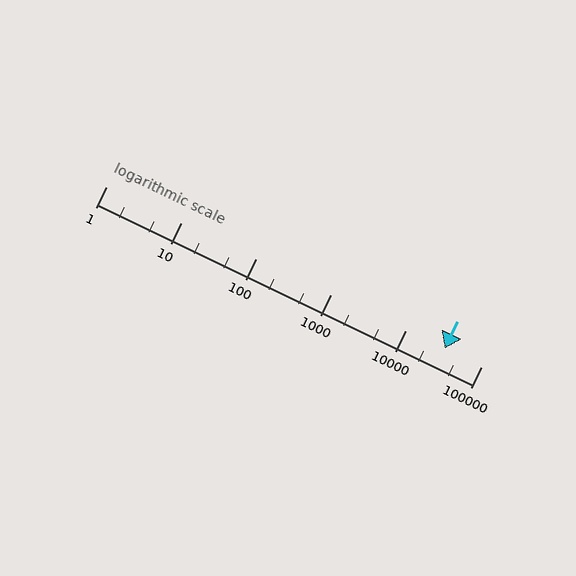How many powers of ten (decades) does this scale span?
The scale spans 5 decades, from 1 to 100000.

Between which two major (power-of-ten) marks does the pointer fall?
The pointer is between 10000 and 100000.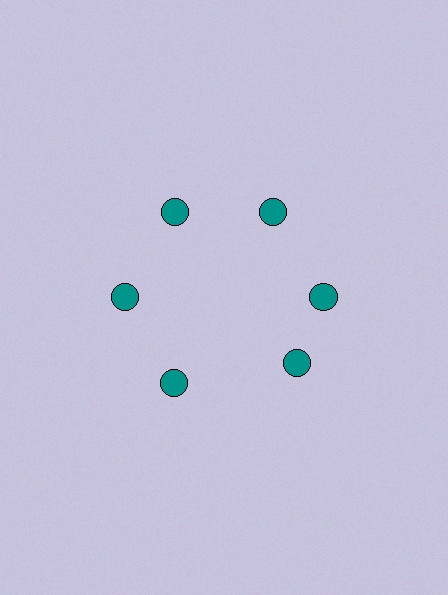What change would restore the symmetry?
The symmetry would be restored by rotating it back into even spacing with its neighbors so that all 6 circles sit at equal angles and equal distance from the center.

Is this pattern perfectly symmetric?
No. The 6 teal circles are arranged in a ring, but one element near the 5 o'clock position is rotated out of alignment along the ring, breaking the 6-fold rotational symmetry.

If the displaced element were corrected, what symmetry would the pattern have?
It would have 6-fold rotational symmetry — the pattern would map onto itself every 60 degrees.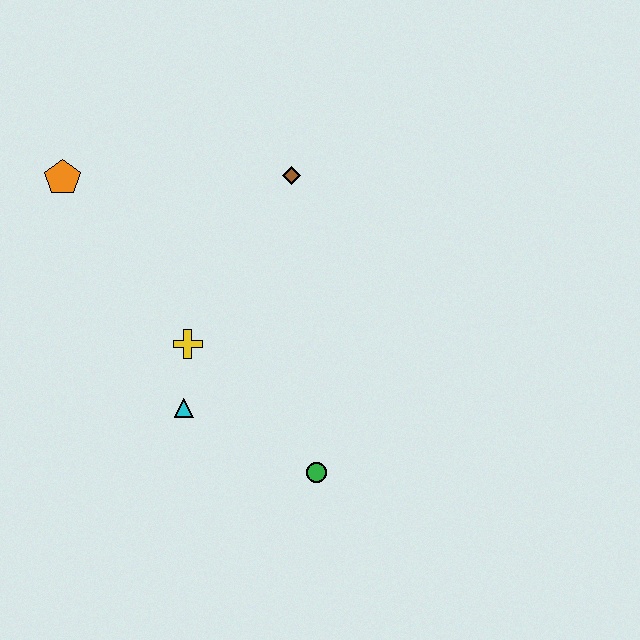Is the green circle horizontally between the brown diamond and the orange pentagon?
No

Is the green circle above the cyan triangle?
No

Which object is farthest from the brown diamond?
The green circle is farthest from the brown diamond.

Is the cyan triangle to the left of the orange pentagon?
No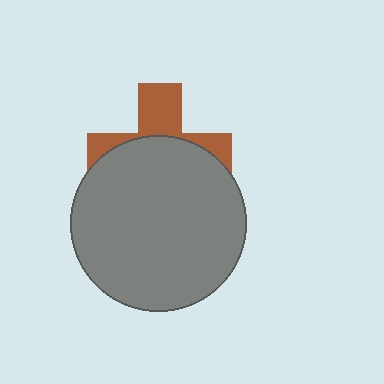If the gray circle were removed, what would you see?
You would see the complete brown cross.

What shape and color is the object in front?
The object in front is a gray circle.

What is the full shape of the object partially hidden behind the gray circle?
The partially hidden object is a brown cross.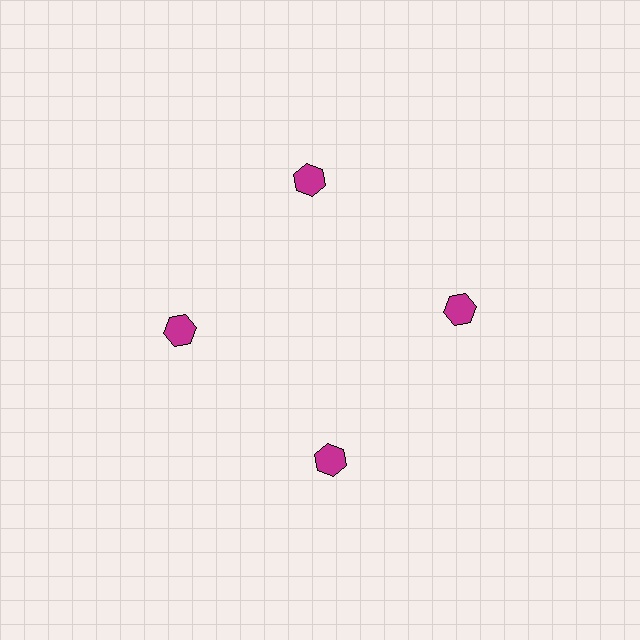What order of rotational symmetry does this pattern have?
This pattern has 4-fold rotational symmetry.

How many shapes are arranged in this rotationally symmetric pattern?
There are 4 shapes, arranged in 4 groups of 1.